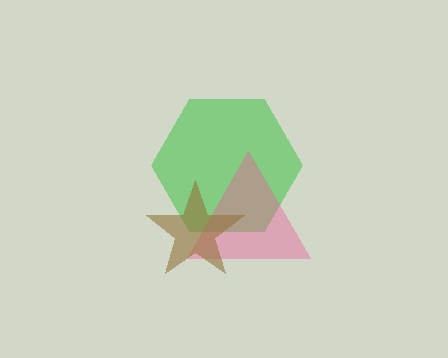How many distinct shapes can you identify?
There are 3 distinct shapes: a green hexagon, a pink triangle, a brown star.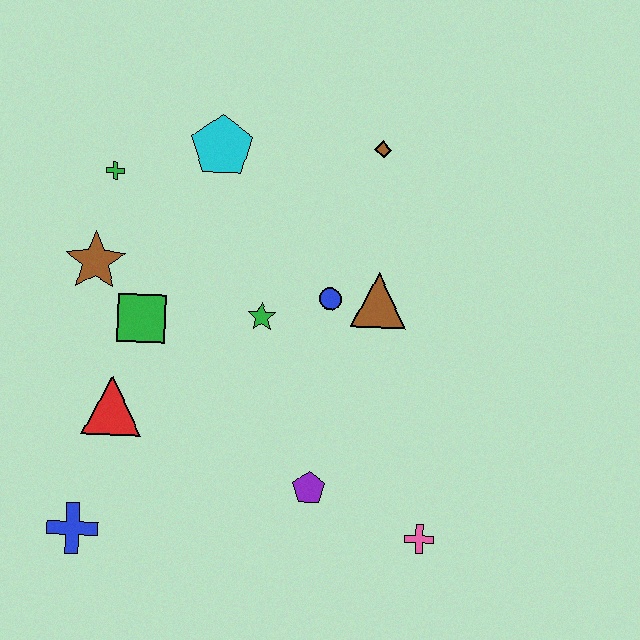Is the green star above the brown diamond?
No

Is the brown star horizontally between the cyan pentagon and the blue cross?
Yes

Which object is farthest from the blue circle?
The blue cross is farthest from the blue circle.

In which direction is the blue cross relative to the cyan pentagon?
The blue cross is below the cyan pentagon.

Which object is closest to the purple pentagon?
The pink cross is closest to the purple pentagon.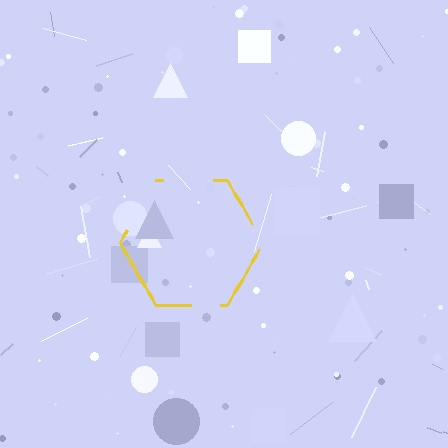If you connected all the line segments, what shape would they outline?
They would outline a hexagon.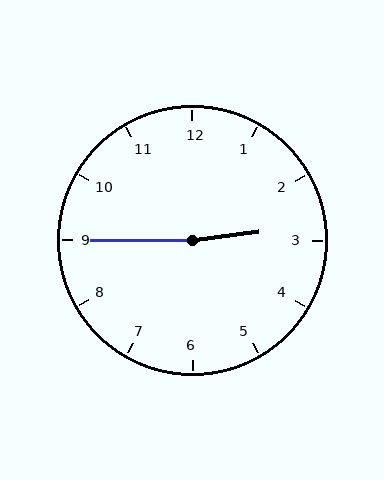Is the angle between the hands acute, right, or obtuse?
It is obtuse.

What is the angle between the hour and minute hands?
Approximately 172 degrees.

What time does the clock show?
2:45.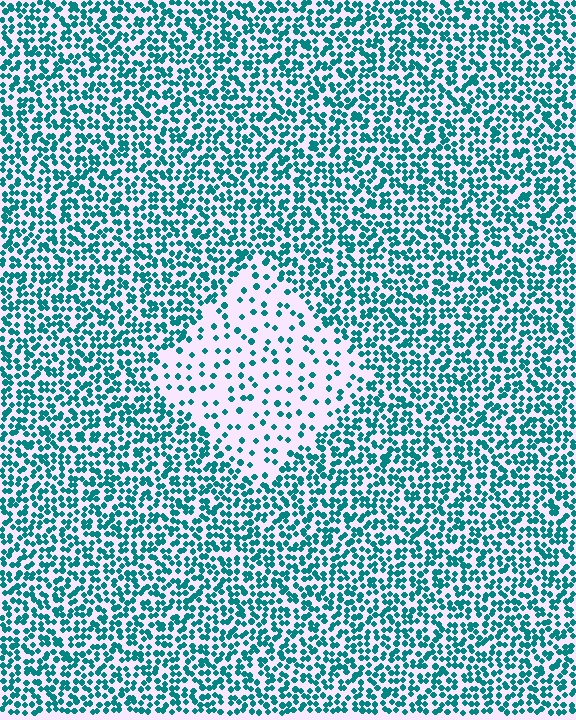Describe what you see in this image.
The image contains small teal elements arranged at two different densities. A diamond-shaped region is visible where the elements are less densely packed than the surrounding area.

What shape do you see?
I see a diamond.